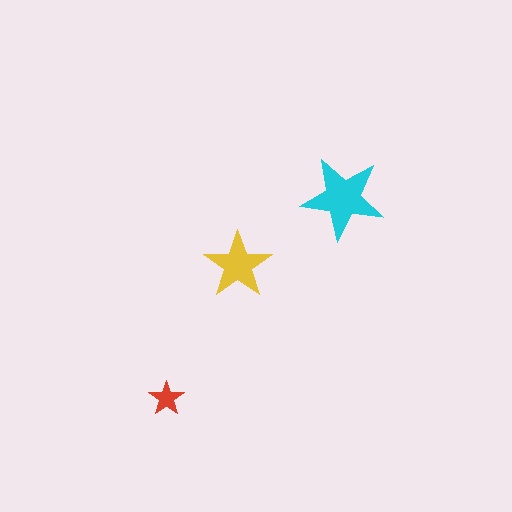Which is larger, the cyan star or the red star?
The cyan one.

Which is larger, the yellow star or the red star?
The yellow one.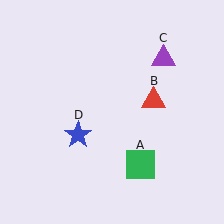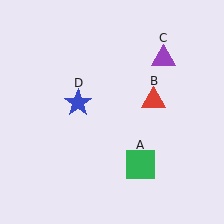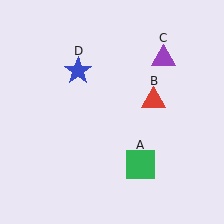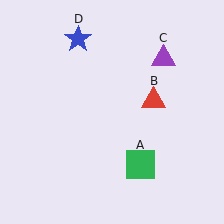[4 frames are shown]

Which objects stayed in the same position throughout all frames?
Green square (object A) and red triangle (object B) and purple triangle (object C) remained stationary.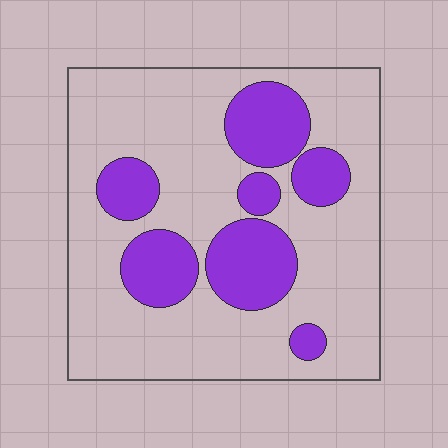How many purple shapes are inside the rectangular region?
7.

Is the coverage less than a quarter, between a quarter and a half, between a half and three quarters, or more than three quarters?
Between a quarter and a half.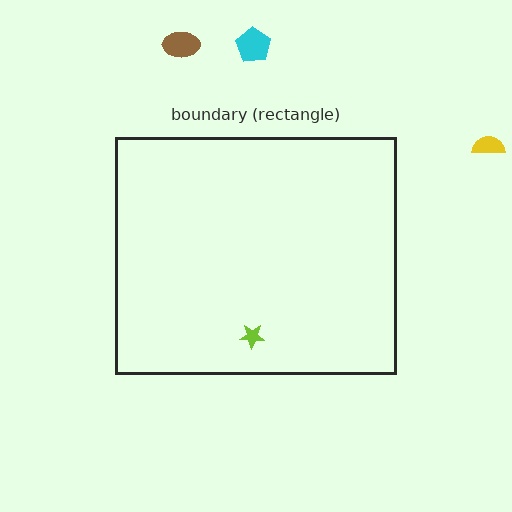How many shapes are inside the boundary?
1 inside, 3 outside.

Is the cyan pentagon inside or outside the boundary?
Outside.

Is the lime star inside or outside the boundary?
Inside.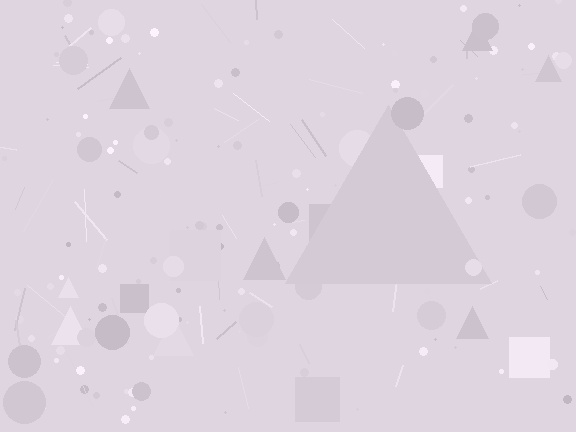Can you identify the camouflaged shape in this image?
The camouflaged shape is a triangle.